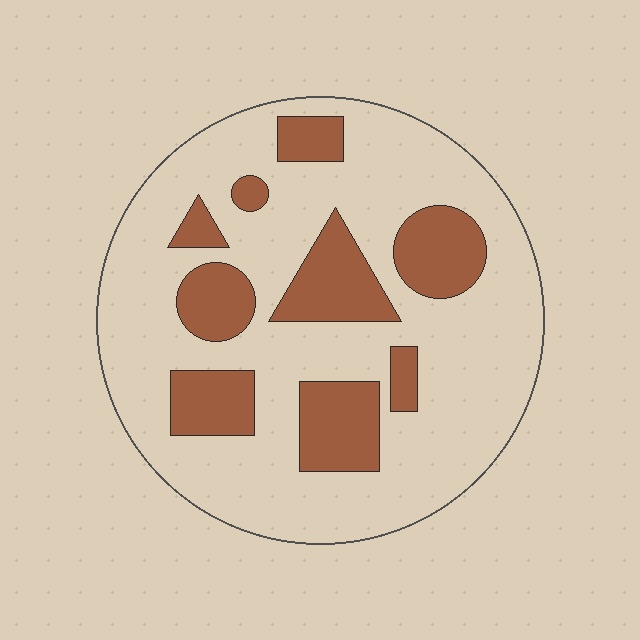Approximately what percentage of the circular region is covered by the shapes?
Approximately 25%.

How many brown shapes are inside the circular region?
9.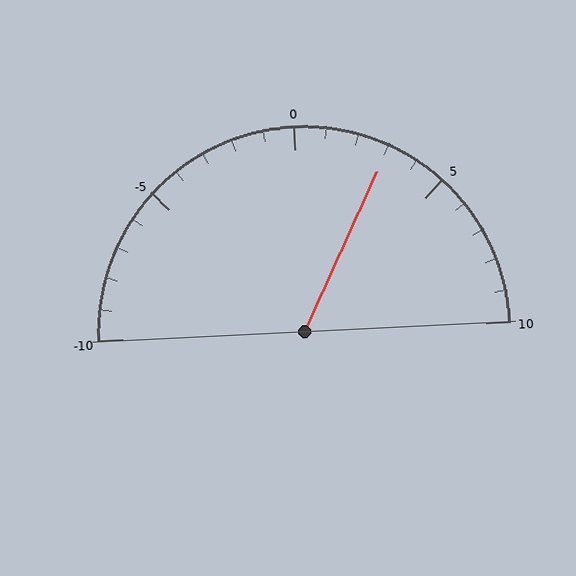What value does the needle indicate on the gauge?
The needle indicates approximately 3.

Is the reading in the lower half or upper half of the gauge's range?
The reading is in the upper half of the range (-10 to 10).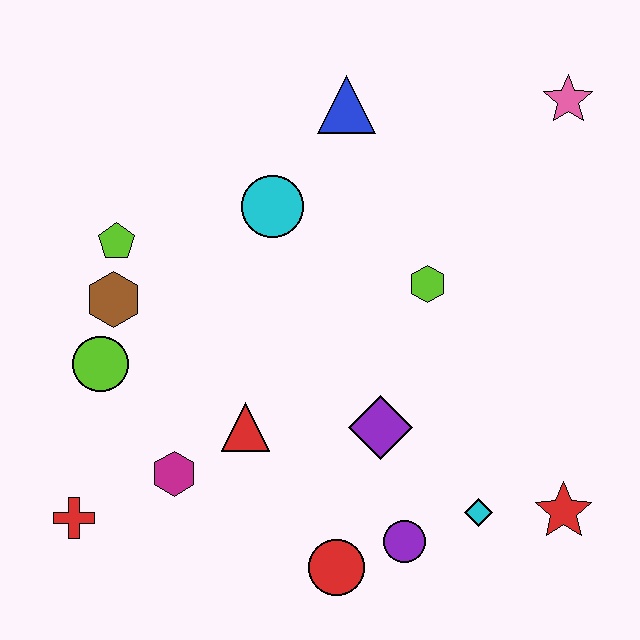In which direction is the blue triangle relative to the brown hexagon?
The blue triangle is to the right of the brown hexagon.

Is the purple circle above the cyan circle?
No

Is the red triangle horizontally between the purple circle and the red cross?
Yes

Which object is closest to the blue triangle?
The cyan circle is closest to the blue triangle.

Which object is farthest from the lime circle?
The pink star is farthest from the lime circle.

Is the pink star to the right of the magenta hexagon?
Yes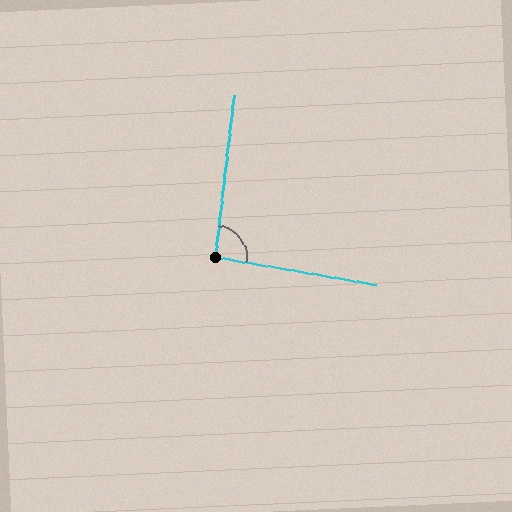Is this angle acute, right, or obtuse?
It is approximately a right angle.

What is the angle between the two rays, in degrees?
Approximately 93 degrees.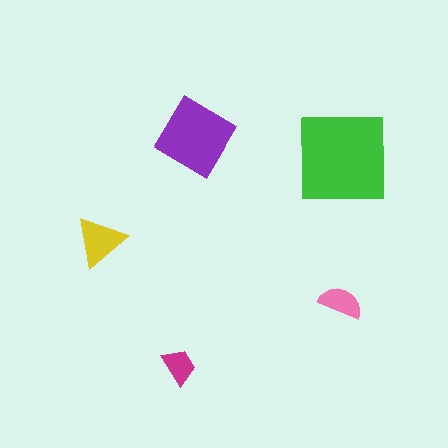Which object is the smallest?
The magenta trapezoid.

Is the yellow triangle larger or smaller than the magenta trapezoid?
Larger.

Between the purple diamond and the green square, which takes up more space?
The green square.